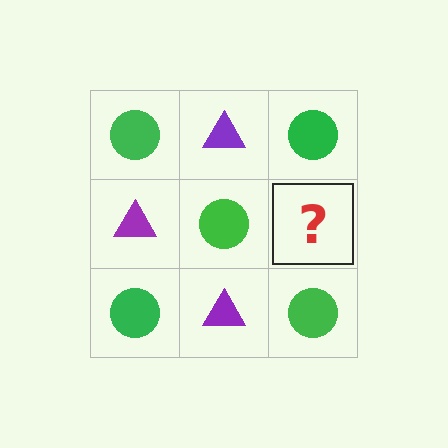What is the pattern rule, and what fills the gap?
The rule is that it alternates green circle and purple triangle in a checkerboard pattern. The gap should be filled with a purple triangle.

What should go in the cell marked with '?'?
The missing cell should contain a purple triangle.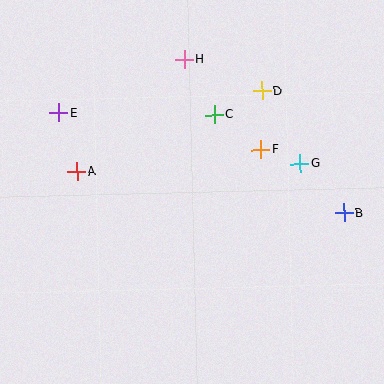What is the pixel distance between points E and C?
The distance between E and C is 155 pixels.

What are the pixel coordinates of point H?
Point H is at (184, 60).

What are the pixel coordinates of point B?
Point B is at (344, 213).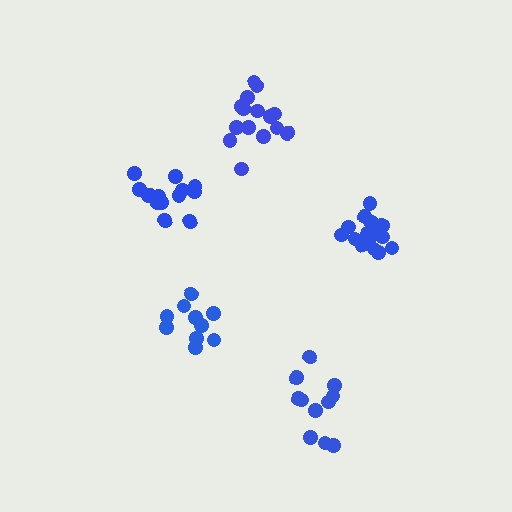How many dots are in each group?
Group 1: 11 dots, Group 2: 13 dots, Group 3: 15 dots, Group 4: 10 dots, Group 5: 16 dots (65 total).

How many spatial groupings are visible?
There are 5 spatial groupings.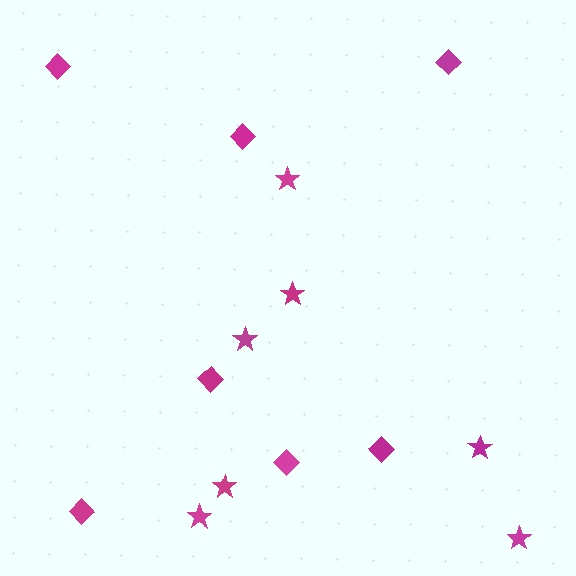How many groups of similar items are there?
There are 2 groups: one group of diamonds (7) and one group of stars (7).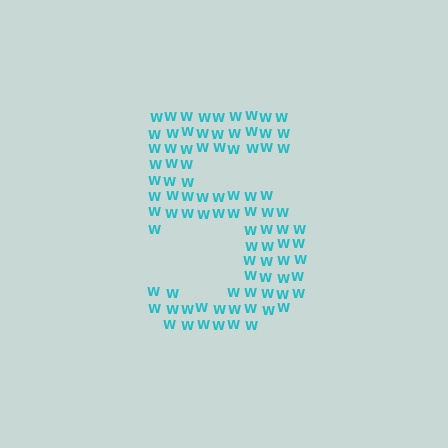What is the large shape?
The large shape is the digit 5.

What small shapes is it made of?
It is made of small letter W's.